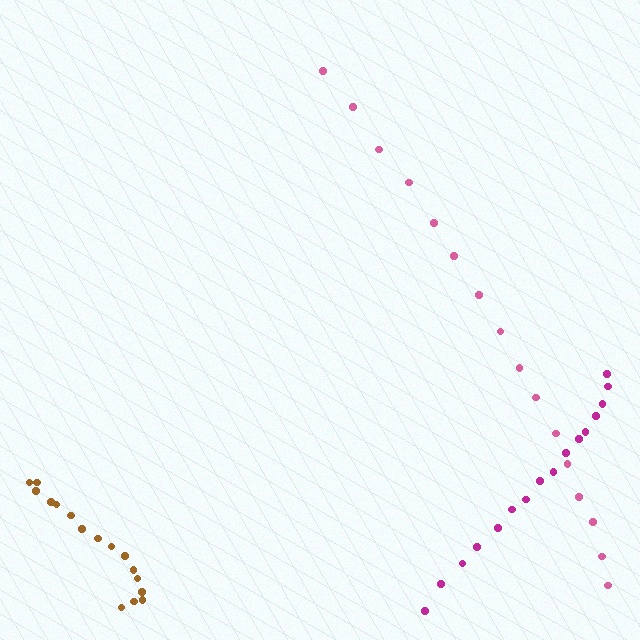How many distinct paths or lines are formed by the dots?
There are 3 distinct paths.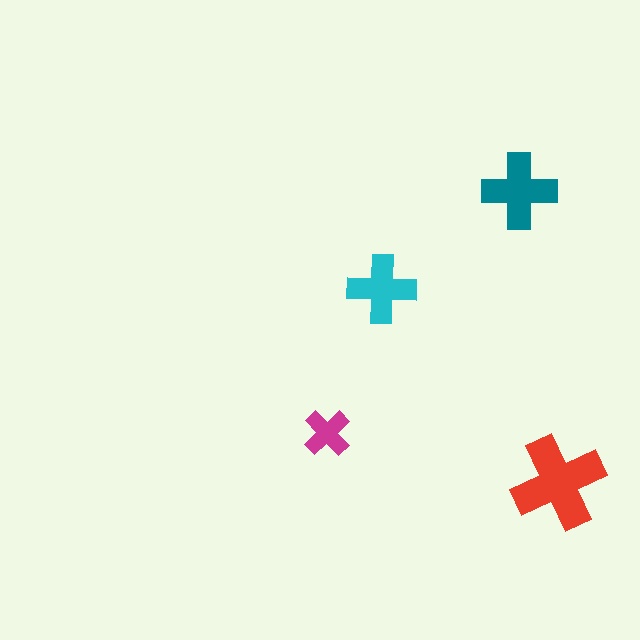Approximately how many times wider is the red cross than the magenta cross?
About 2 times wider.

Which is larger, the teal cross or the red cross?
The red one.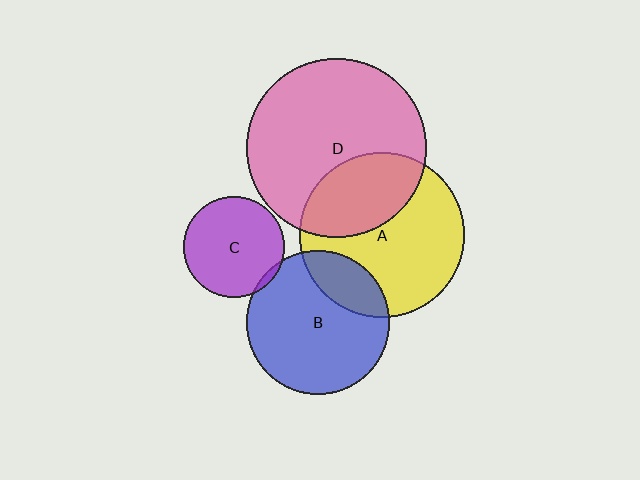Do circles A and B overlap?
Yes.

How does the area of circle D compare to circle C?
Approximately 3.2 times.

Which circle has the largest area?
Circle D (pink).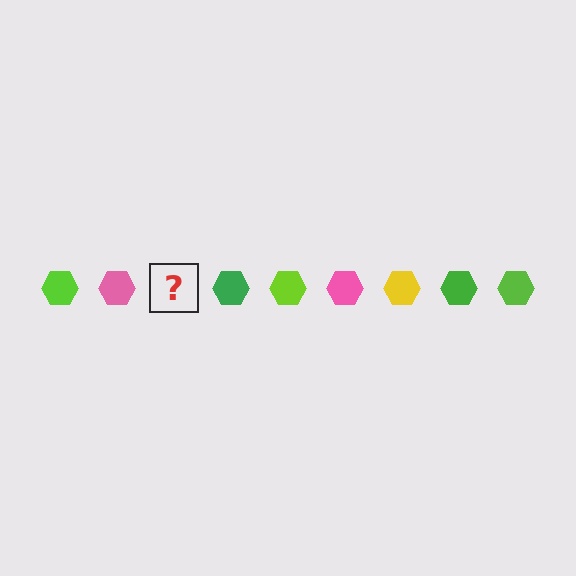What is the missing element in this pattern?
The missing element is a yellow hexagon.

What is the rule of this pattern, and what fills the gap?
The rule is that the pattern cycles through lime, pink, yellow, green hexagons. The gap should be filled with a yellow hexagon.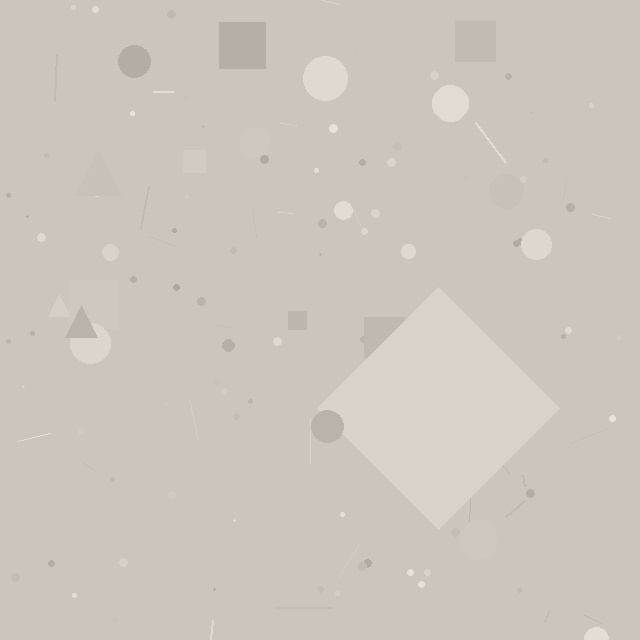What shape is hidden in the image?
A diamond is hidden in the image.